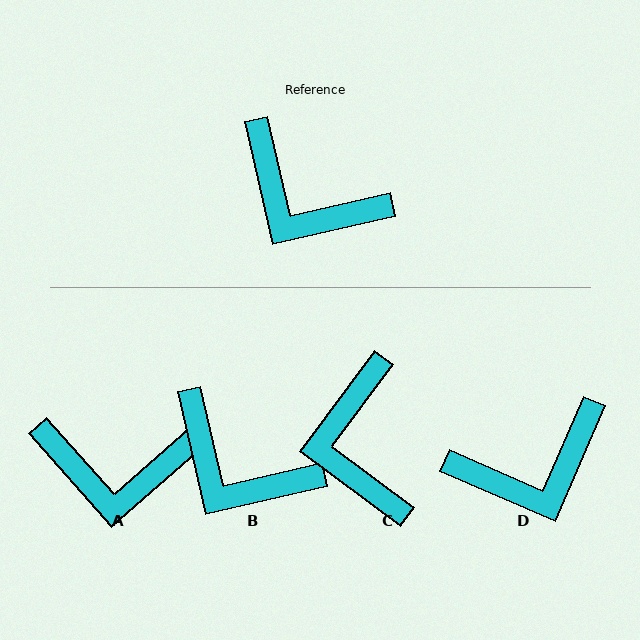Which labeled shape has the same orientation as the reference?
B.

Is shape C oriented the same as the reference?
No, it is off by about 49 degrees.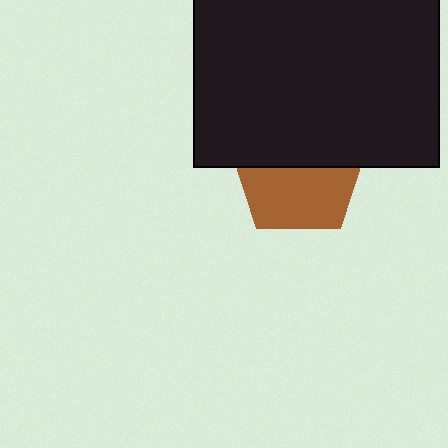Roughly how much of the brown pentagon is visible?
About half of it is visible (roughly 52%).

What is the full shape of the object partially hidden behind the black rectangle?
The partially hidden object is a brown pentagon.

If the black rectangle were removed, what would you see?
You would see the complete brown pentagon.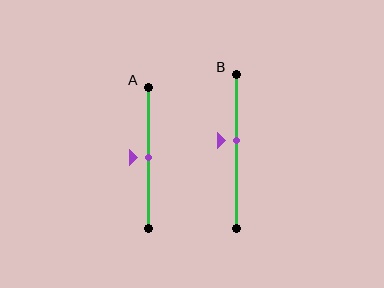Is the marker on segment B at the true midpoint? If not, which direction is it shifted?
No, the marker on segment B is shifted upward by about 7% of the segment length.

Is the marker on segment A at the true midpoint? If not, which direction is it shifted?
Yes, the marker on segment A is at the true midpoint.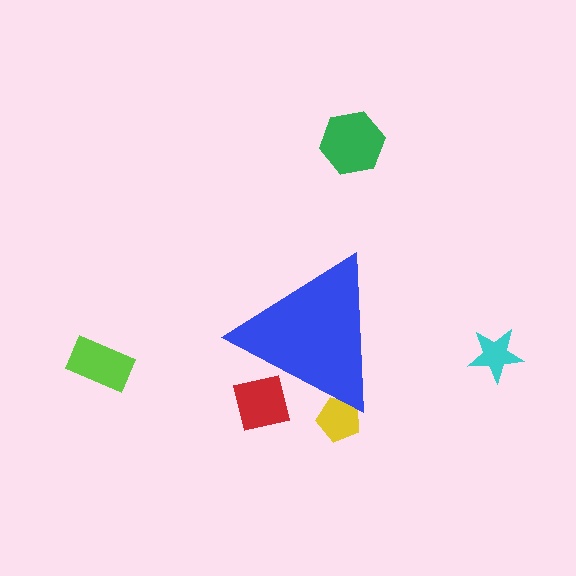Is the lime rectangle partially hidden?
No, the lime rectangle is fully visible.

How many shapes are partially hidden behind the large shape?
2 shapes are partially hidden.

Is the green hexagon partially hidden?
No, the green hexagon is fully visible.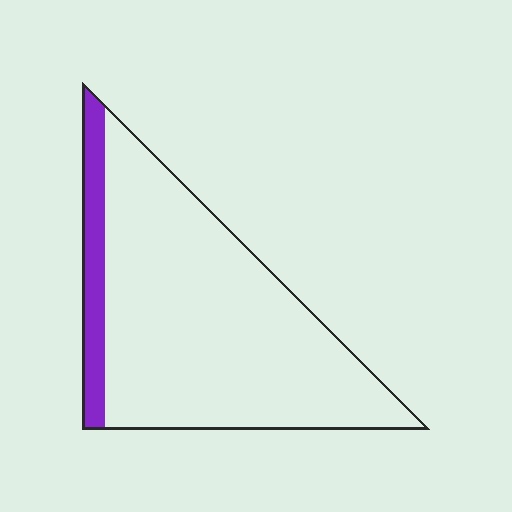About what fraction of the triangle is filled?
About one eighth (1/8).